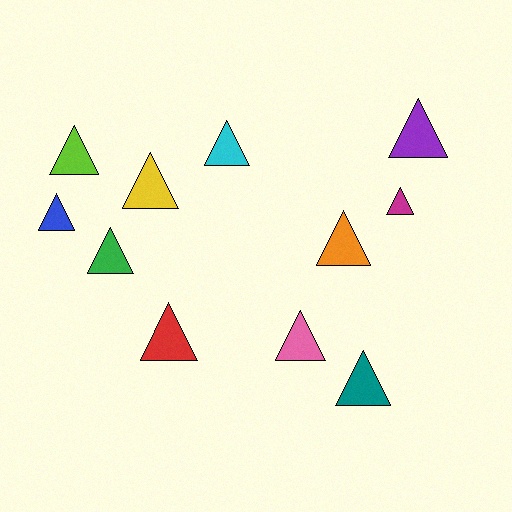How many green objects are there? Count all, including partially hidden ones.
There is 1 green object.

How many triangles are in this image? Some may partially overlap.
There are 11 triangles.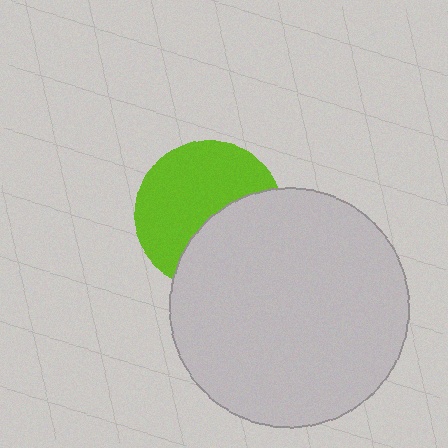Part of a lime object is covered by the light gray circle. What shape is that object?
It is a circle.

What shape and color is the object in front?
The object in front is a light gray circle.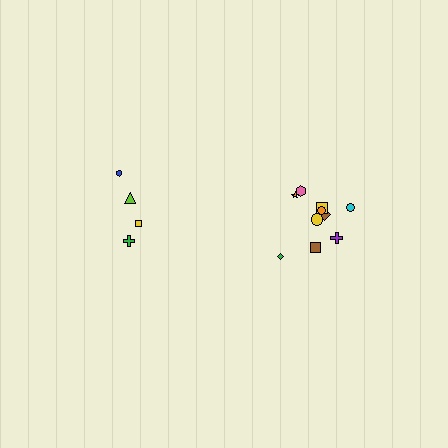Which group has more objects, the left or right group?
The right group.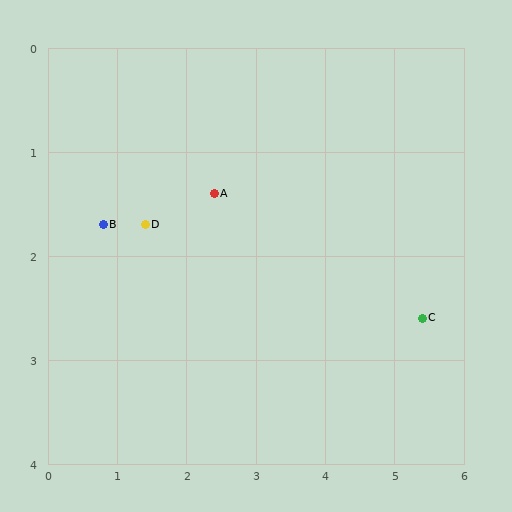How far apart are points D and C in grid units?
Points D and C are about 4.1 grid units apart.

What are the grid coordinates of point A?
Point A is at approximately (2.4, 1.4).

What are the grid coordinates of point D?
Point D is at approximately (1.4, 1.7).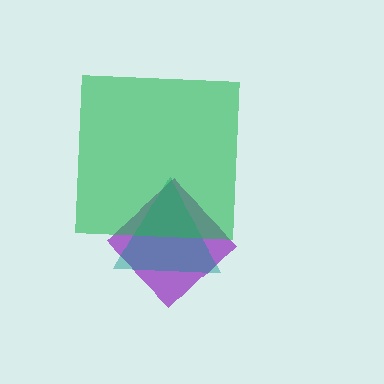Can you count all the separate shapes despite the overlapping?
Yes, there are 3 separate shapes.